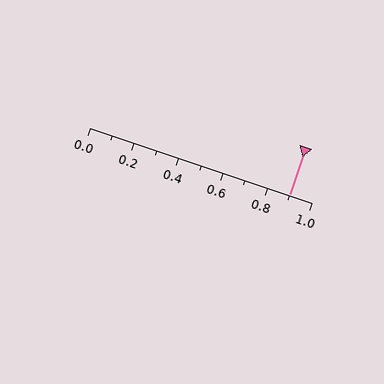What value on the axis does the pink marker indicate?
The marker indicates approximately 0.9.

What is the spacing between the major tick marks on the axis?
The major ticks are spaced 0.2 apart.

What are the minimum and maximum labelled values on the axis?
The axis runs from 0.0 to 1.0.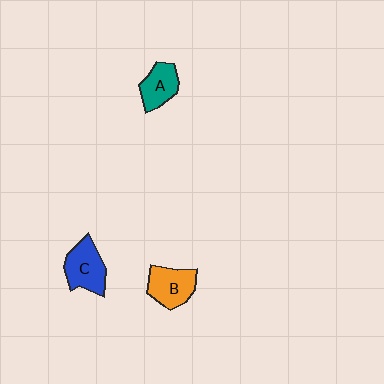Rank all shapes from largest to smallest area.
From largest to smallest: C (blue), B (orange), A (teal).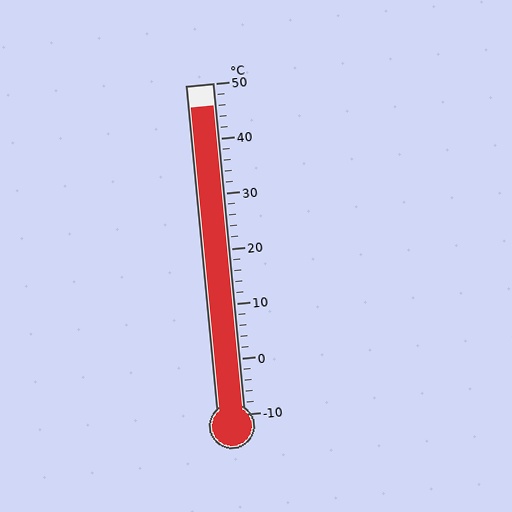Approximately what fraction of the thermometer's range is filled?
The thermometer is filled to approximately 95% of its range.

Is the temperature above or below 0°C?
The temperature is above 0°C.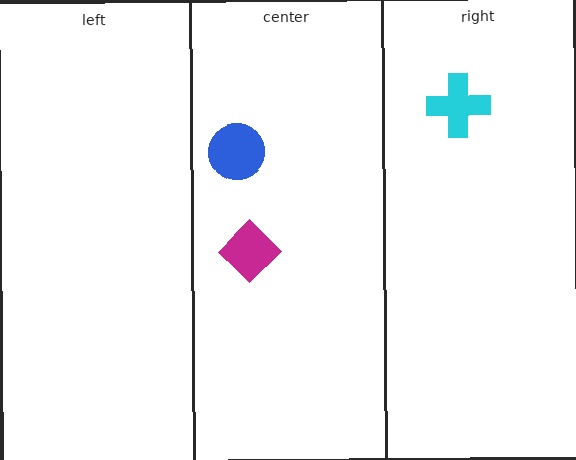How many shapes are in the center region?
2.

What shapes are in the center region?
The magenta diamond, the blue circle.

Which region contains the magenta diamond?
The center region.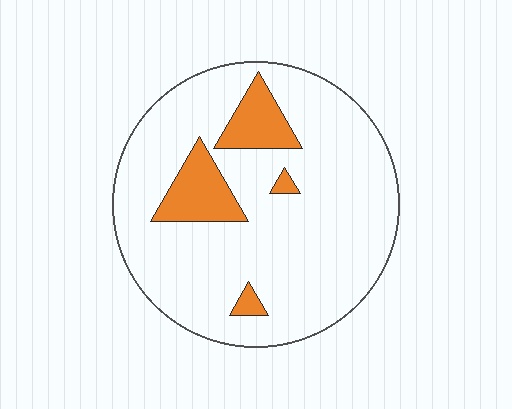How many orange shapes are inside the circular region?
4.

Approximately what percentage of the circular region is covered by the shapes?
Approximately 15%.